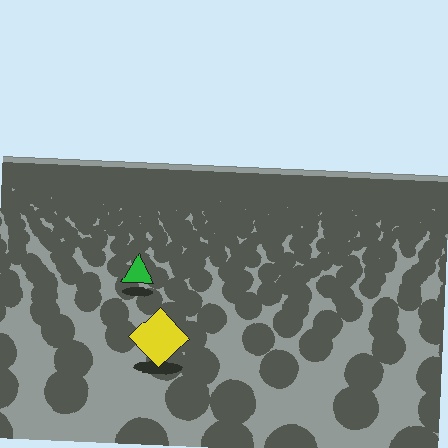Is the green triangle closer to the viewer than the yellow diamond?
No. The yellow diamond is closer — you can tell from the texture gradient: the ground texture is coarser near it.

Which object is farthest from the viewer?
The green triangle is farthest from the viewer. It appears smaller and the ground texture around it is denser.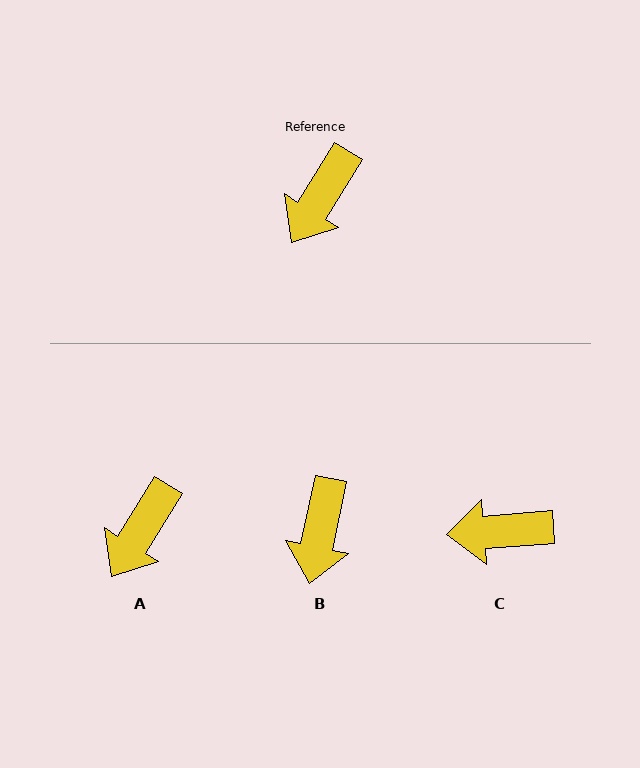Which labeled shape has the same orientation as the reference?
A.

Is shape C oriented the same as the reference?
No, it is off by about 54 degrees.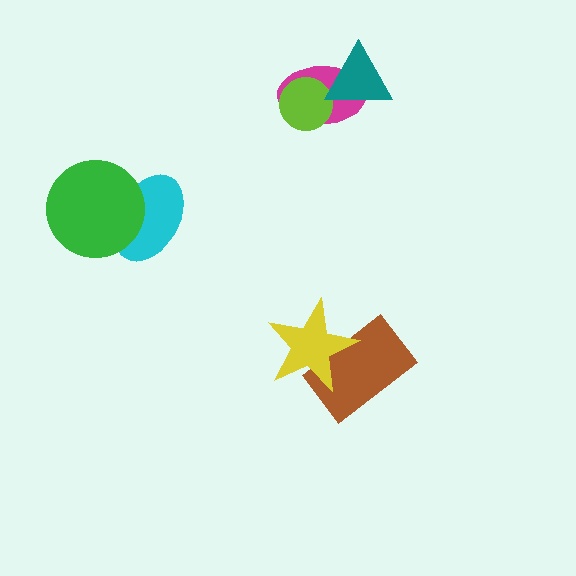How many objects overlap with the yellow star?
1 object overlaps with the yellow star.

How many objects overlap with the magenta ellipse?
2 objects overlap with the magenta ellipse.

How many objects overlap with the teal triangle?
2 objects overlap with the teal triangle.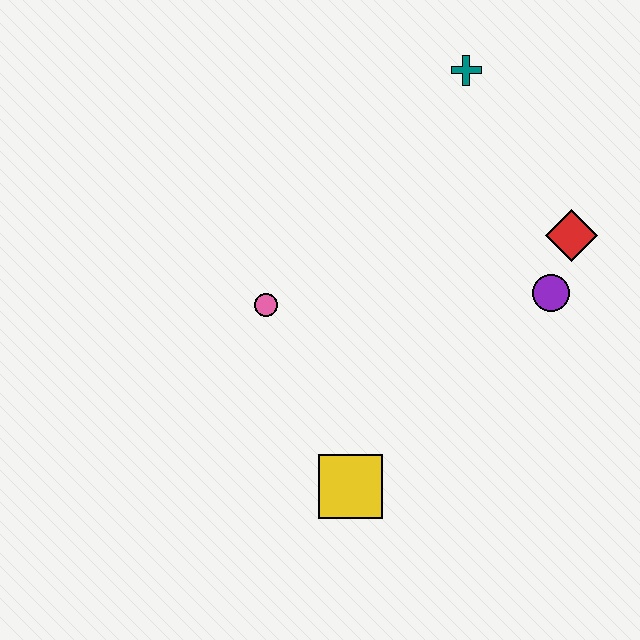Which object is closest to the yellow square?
The pink circle is closest to the yellow square.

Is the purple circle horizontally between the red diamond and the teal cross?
Yes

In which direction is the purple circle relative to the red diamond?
The purple circle is below the red diamond.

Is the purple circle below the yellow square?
No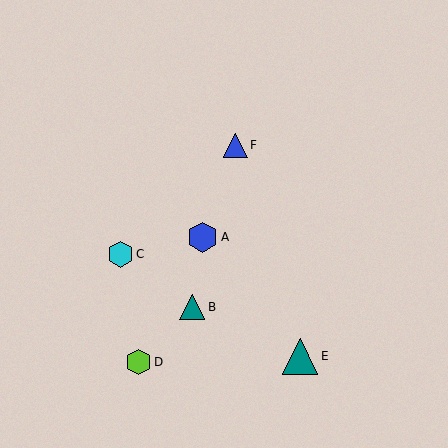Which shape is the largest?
The teal triangle (labeled E) is the largest.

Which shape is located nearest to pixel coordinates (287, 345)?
The teal triangle (labeled E) at (300, 356) is nearest to that location.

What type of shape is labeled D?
Shape D is a lime hexagon.